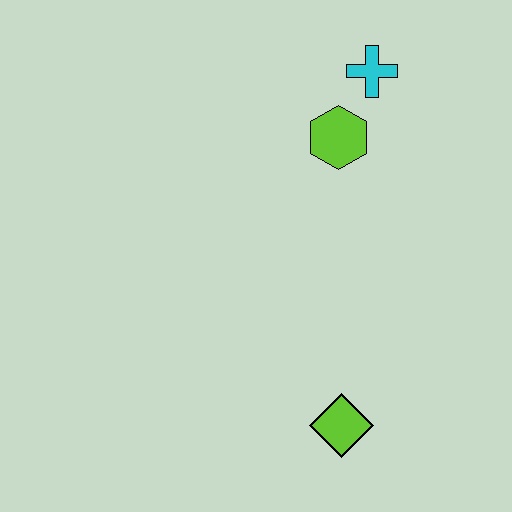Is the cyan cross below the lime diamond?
No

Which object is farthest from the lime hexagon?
The lime diamond is farthest from the lime hexagon.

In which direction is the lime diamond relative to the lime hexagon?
The lime diamond is below the lime hexagon.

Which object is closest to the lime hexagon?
The cyan cross is closest to the lime hexagon.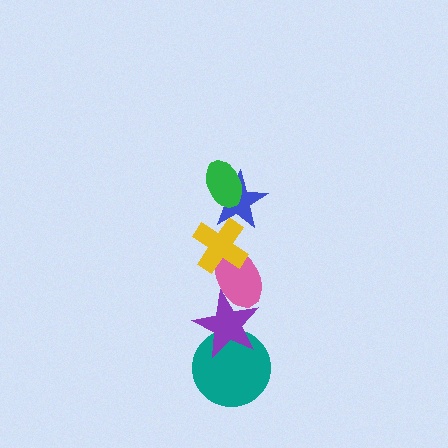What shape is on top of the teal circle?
The purple star is on top of the teal circle.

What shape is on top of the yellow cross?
The blue star is on top of the yellow cross.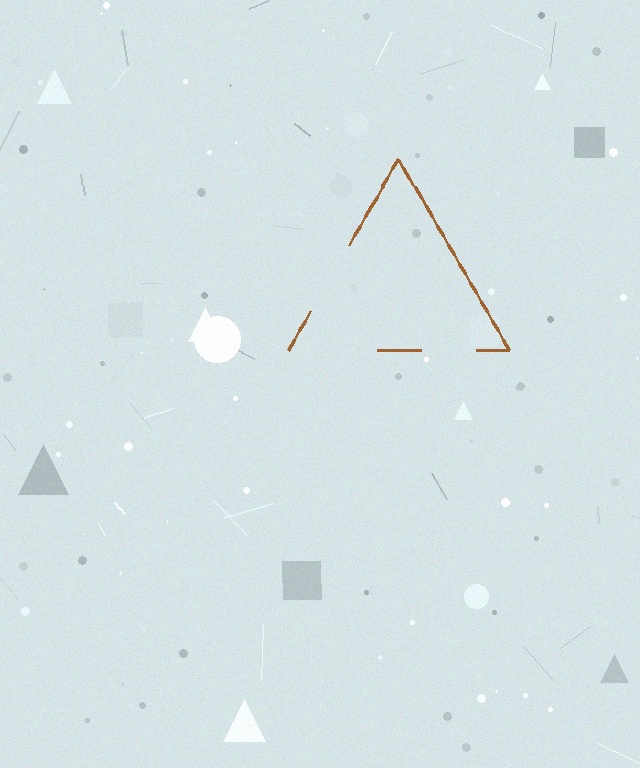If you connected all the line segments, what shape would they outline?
They would outline a triangle.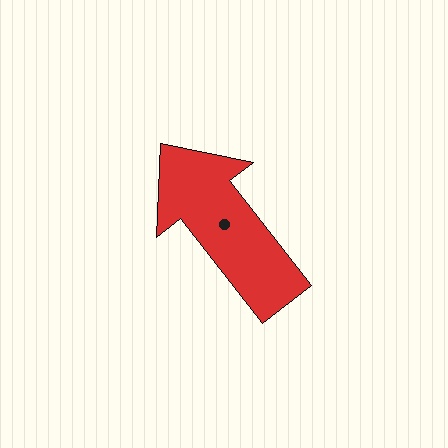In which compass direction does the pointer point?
Northwest.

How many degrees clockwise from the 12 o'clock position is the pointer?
Approximately 322 degrees.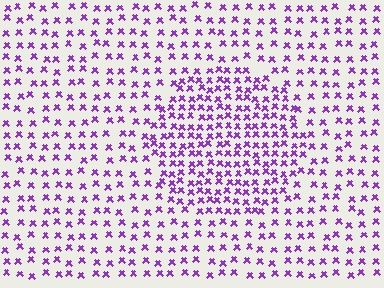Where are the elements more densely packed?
The elements are more densely packed inside the circle boundary.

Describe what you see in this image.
The image contains small purple elements arranged at two different densities. A circle-shaped region is visible where the elements are more densely packed than the surrounding area.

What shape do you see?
I see a circle.